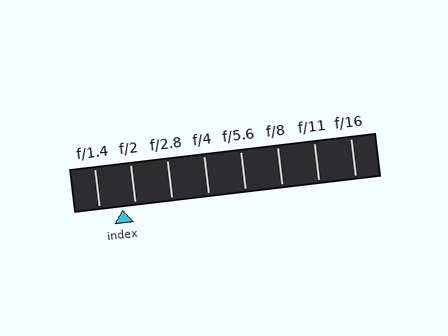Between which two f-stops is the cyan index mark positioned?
The index mark is between f/1.4 and f/2.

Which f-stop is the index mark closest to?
The index mark is closest to f/2.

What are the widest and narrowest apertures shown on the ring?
The widest aperture shown is f/1.4 and the narrowest is f/16.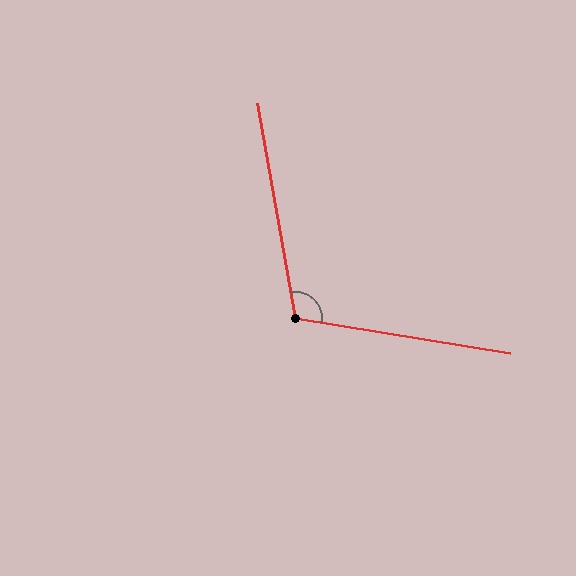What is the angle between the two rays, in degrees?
Approximately 109 degrees.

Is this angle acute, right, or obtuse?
It is obtuse.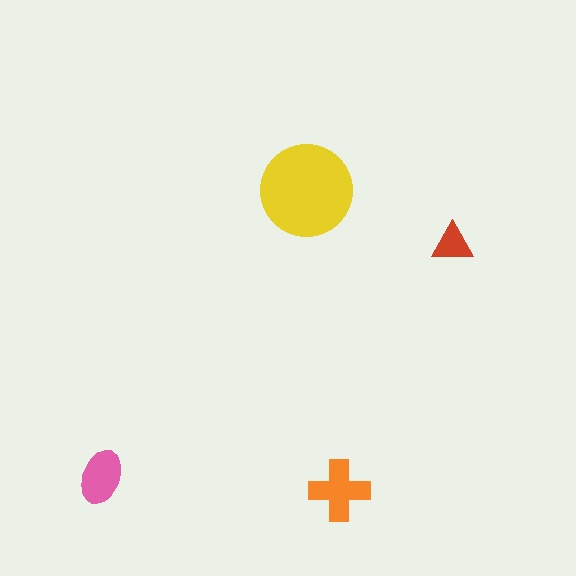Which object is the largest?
The yellow circle.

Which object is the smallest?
The red triangle.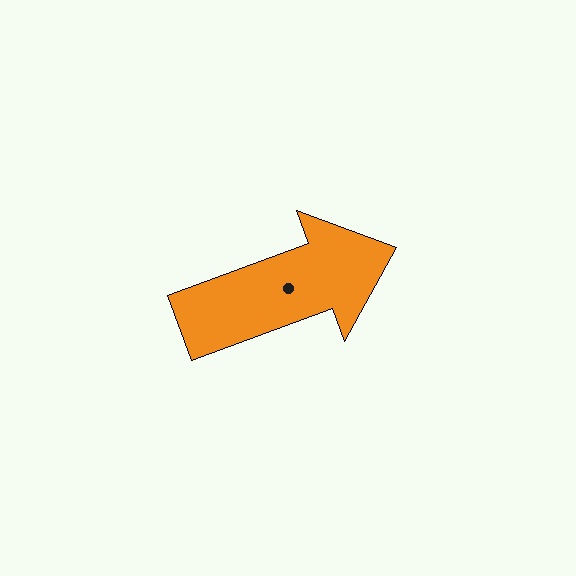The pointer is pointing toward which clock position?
Roughly 2 o'clock.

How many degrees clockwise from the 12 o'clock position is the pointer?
Approximately 70 degrees.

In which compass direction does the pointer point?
East.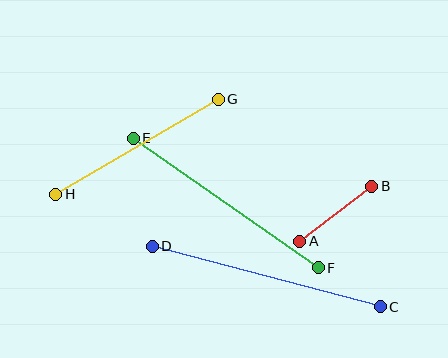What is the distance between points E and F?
The distance is approximately 226 pixels.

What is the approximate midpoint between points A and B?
The midpoint is at approximately (336, 214) pixels.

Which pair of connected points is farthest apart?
Points C and D are farthest apart.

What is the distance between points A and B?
The distance is approximately 90 pixels.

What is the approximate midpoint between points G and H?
The midpoint is at approximately (137, 147) pixels.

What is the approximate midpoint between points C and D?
The midpoint is at approximately (266, 277) pixels.